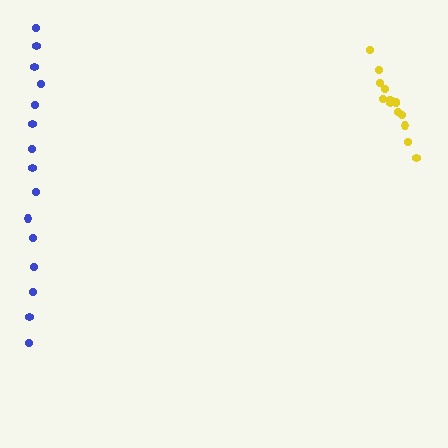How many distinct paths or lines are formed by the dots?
There are 2 distinct paths.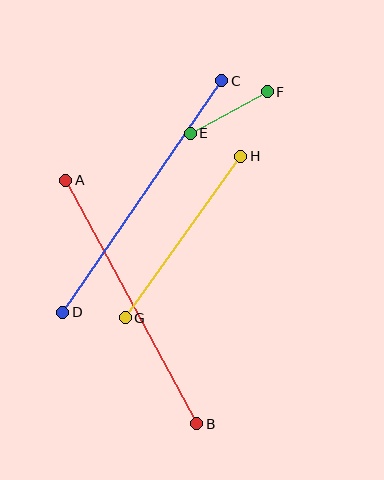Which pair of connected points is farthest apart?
Points C and D are farthest apart.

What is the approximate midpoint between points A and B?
The midpoint is at approximately (131, 302) pixels.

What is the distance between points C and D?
The distance is approximately 281 pixels.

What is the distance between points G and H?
The distance is approximately 199 pixels.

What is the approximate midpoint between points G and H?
The midpoint is at approximately (183, 237) pixels.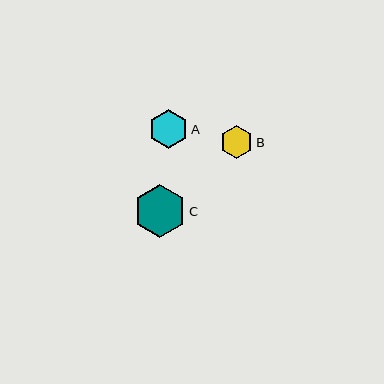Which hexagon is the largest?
Hexagon C is the largest with a size of approximately 52 pixels.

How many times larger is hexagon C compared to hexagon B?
Hexagon C is approximately 1.6 times the size of hexagon B.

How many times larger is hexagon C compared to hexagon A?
Hexagon C is approximately 1.3 times the size of hexagon A.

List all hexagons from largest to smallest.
From largest to smallest: C, A, B.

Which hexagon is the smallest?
Hexagon B is the smallest with a size of approximately 33 pixels.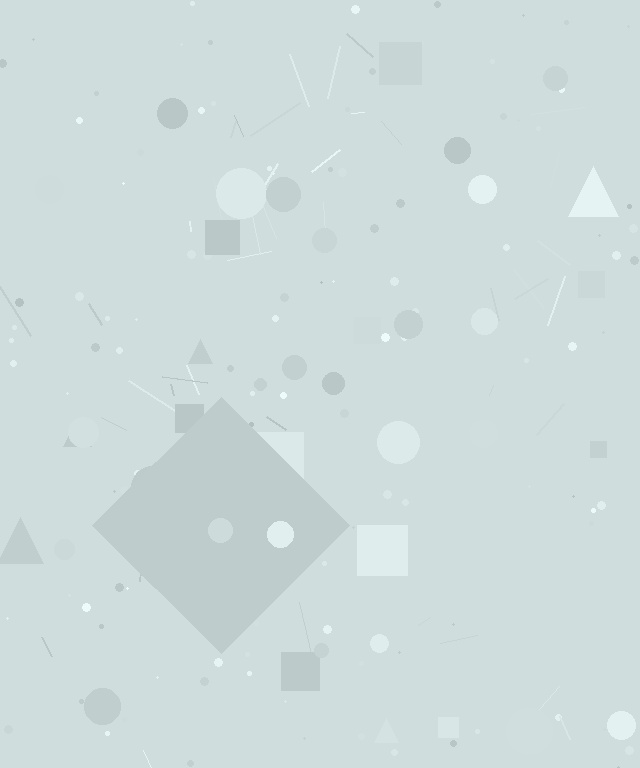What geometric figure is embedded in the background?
A diamond is embedded in the background.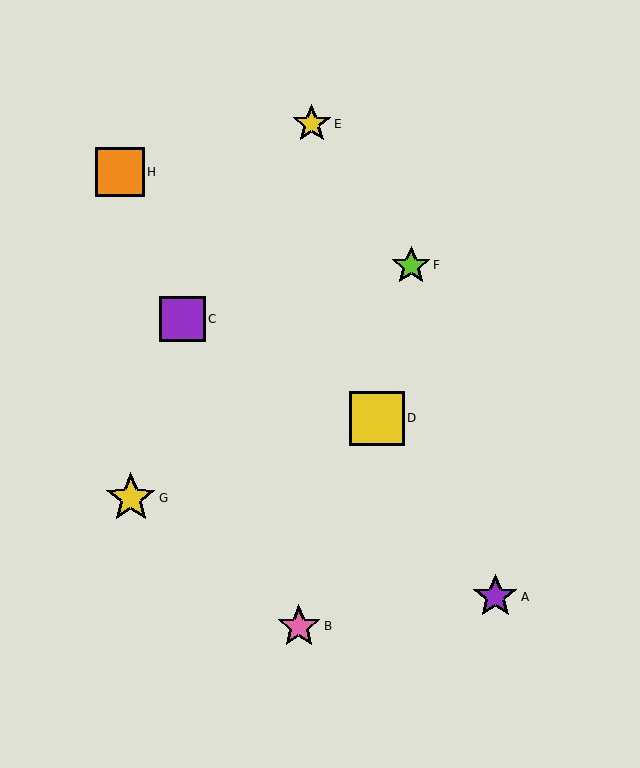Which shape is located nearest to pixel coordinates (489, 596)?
The purple star (labeled A) at (495, 597) is nearest to that location.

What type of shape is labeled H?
Shape H is an orange square.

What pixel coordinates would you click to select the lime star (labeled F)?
Click at (411, 265) to select the lime star F.